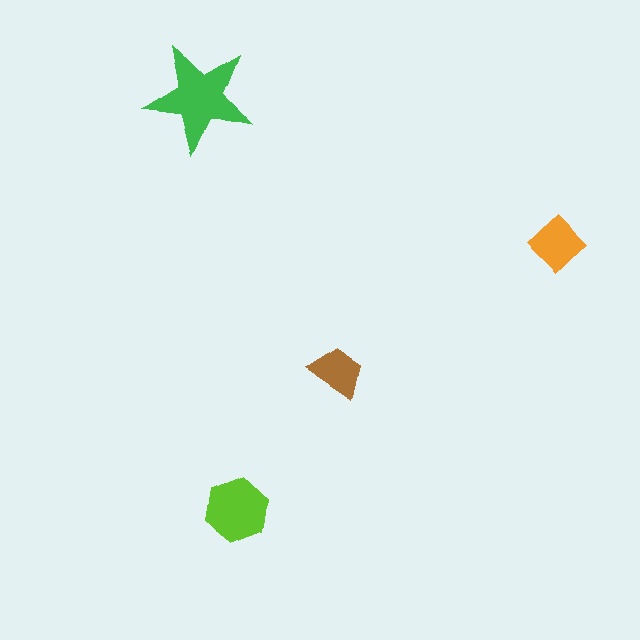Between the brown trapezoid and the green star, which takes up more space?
The green star.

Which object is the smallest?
The brown trapezoid.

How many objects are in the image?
There are 4 objects in the image.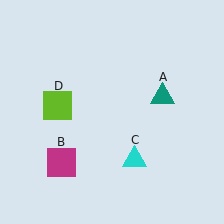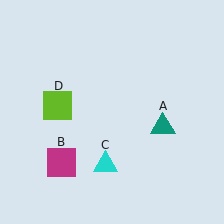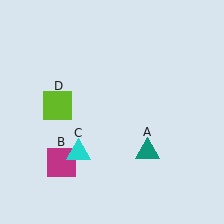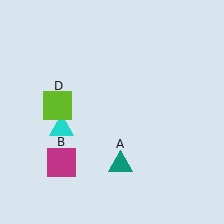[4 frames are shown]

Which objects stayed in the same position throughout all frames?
Magenta square (object B) and lime square (object D) remained stationary.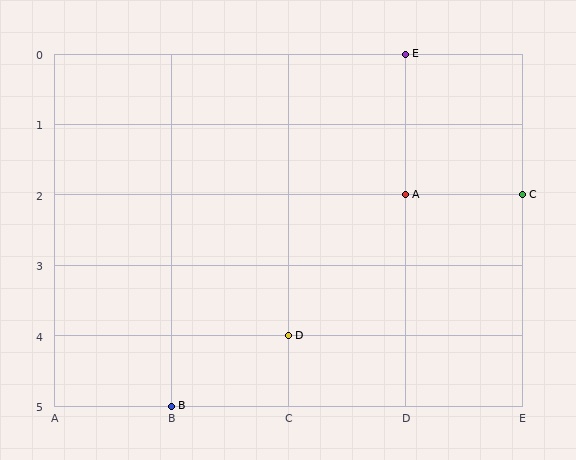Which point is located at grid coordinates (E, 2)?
Point C is at (E, 2).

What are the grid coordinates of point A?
Point A is at grid coordinates (D, 2).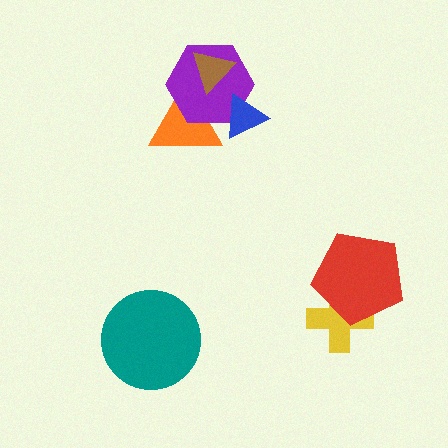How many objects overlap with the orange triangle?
3 objects overlap with the orange triangle.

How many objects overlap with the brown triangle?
2 objects overlap with the brown triangle.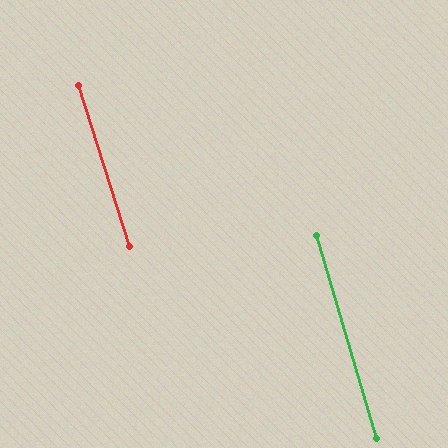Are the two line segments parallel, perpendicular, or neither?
Parallel — their directions differ by only 1.4°.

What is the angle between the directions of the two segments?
Approximately 1 degree.